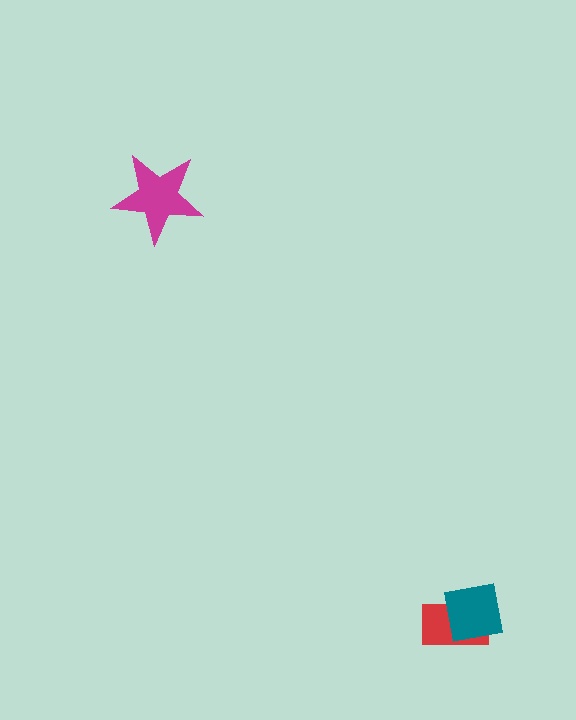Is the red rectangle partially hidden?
Yes, it is partially covered by another shape.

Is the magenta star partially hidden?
No, no other shape covers it.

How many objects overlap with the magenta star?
0 objects overlap with the magenta star.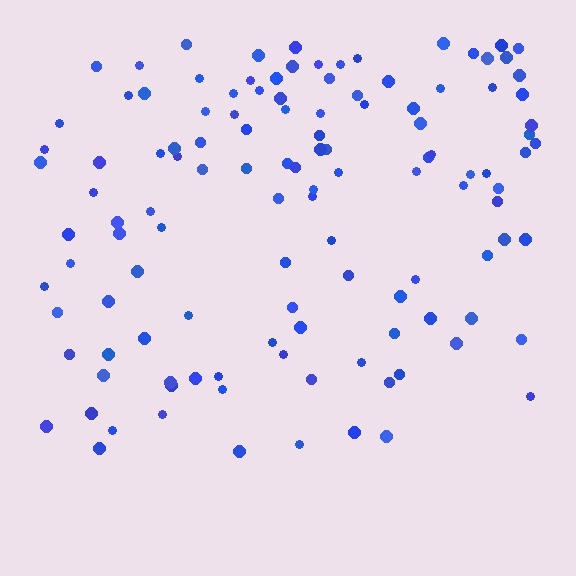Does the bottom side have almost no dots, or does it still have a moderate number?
Still a moderate number, just noticeably fewer than the top.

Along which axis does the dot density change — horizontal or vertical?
Vertical.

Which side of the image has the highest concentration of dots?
The top.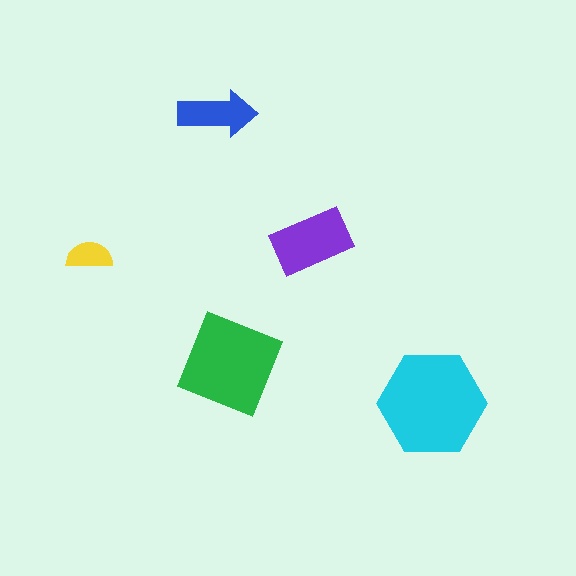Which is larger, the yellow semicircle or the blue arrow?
The blue arrow.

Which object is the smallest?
The yellow semicircle.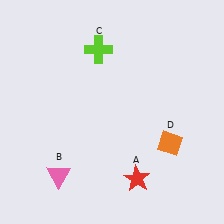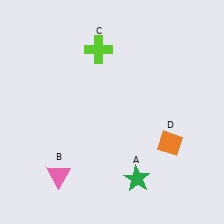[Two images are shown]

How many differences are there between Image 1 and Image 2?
There is 1 difference between the two images.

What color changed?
The star (A) changed from red in Image 1 to green in Image 2.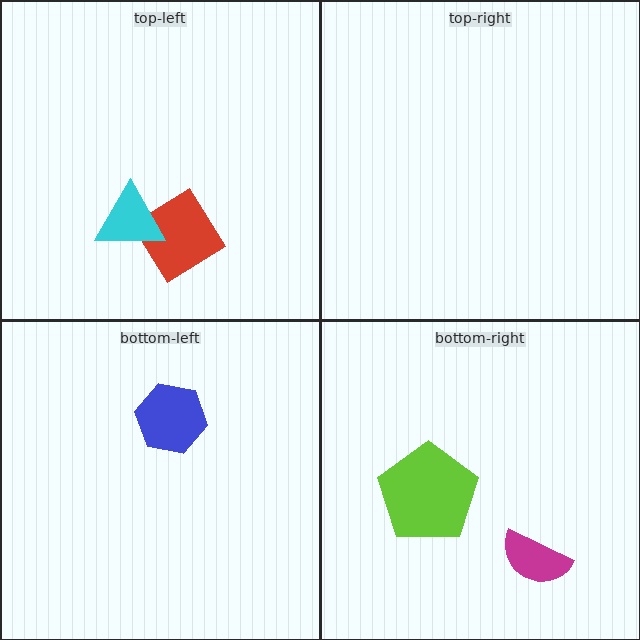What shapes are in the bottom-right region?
The magenta semicircle, the lime pentagon.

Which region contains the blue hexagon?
The bottom-left region.